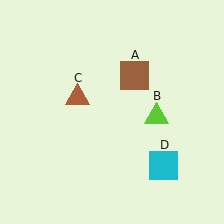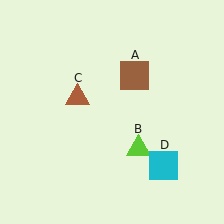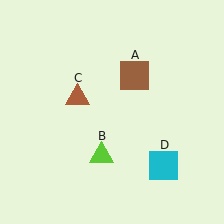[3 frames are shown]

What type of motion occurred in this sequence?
The lime triangle (object B) rotated clockwise around the center of the scene.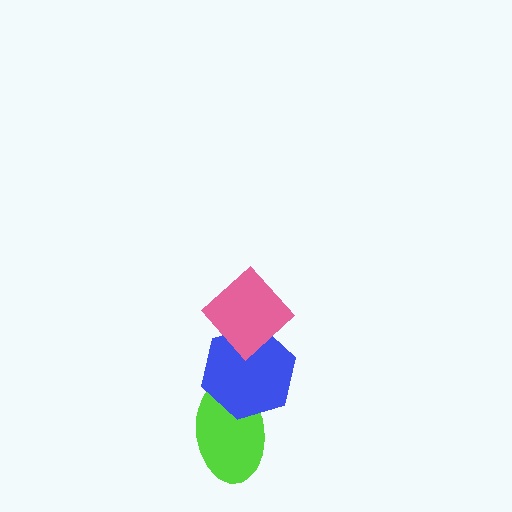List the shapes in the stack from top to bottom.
From top to bottom: the pink diamond, the blue hexagon, the lime ellipse.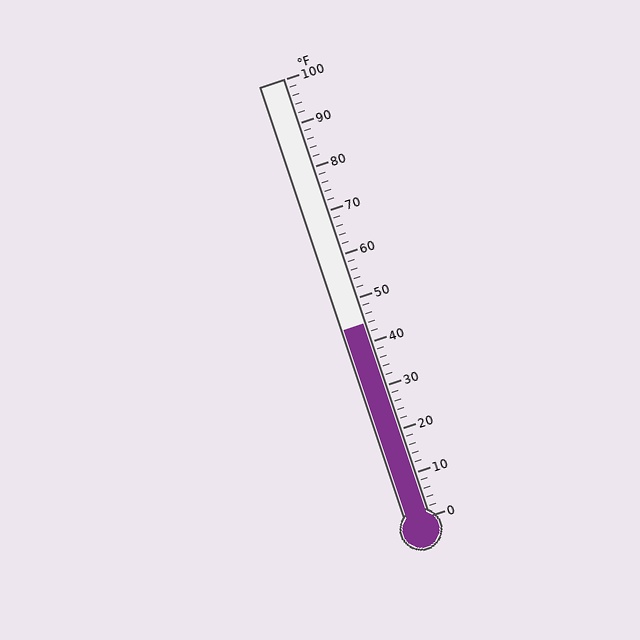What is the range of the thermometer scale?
The thermometer scale ranges from 0°F to 100°F.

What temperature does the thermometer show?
The thermometer shows approximately 44°F.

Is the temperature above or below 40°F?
The temperature is above 40°F.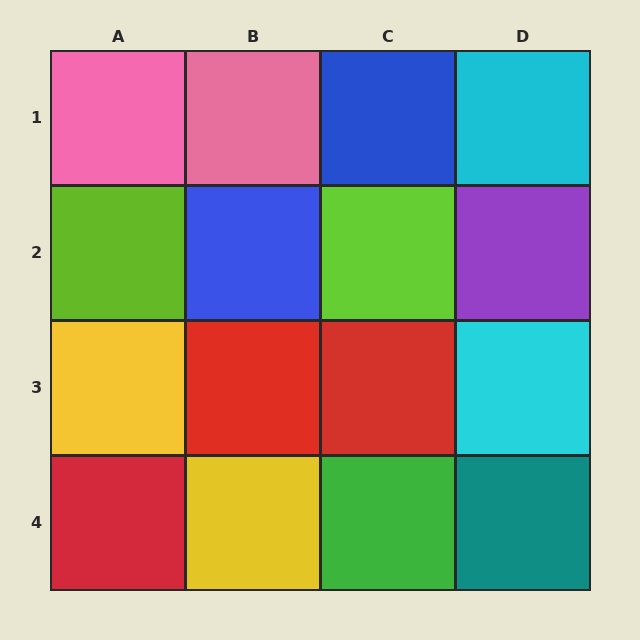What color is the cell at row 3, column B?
Red.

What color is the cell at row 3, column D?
Cyan.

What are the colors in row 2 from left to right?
Lime, blue, lime, purple.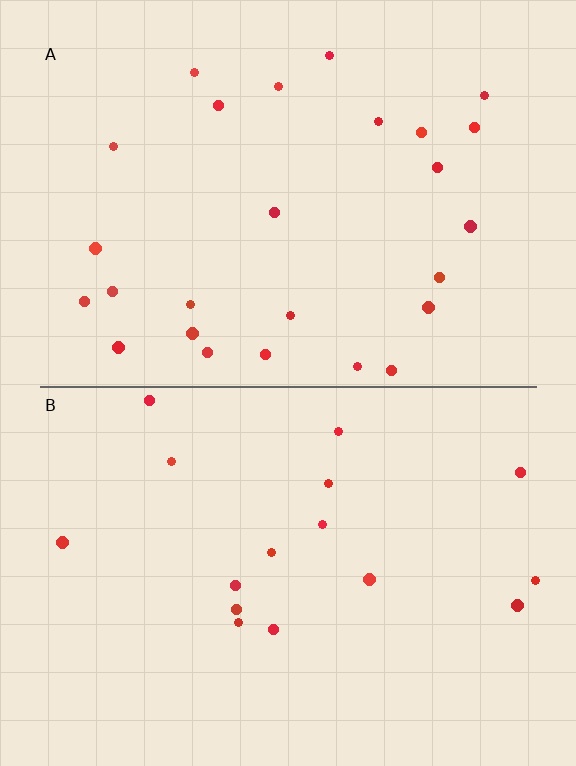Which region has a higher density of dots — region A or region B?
A (the top).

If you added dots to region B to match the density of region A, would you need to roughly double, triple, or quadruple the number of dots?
Approximately double.